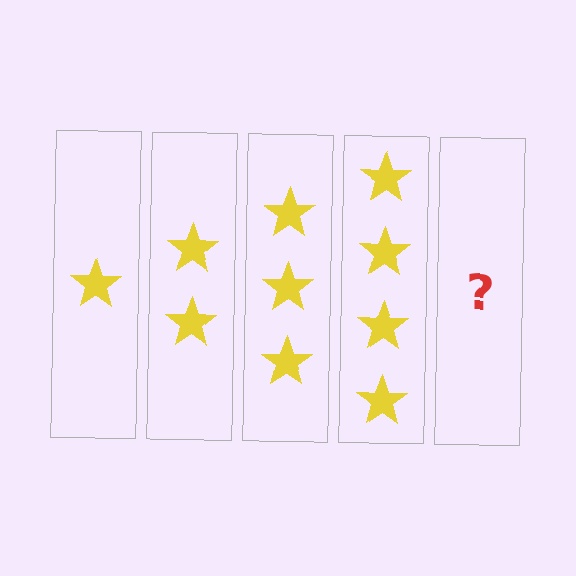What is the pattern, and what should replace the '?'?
The pattern is that each step adds one more star. The '?' should be 5 stars.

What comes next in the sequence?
The next element should be 5 stars.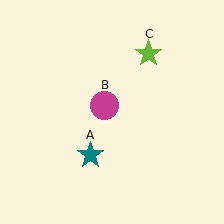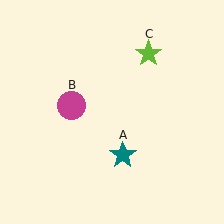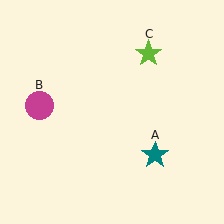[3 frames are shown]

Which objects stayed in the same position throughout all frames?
Lime star (object C) remained stationary.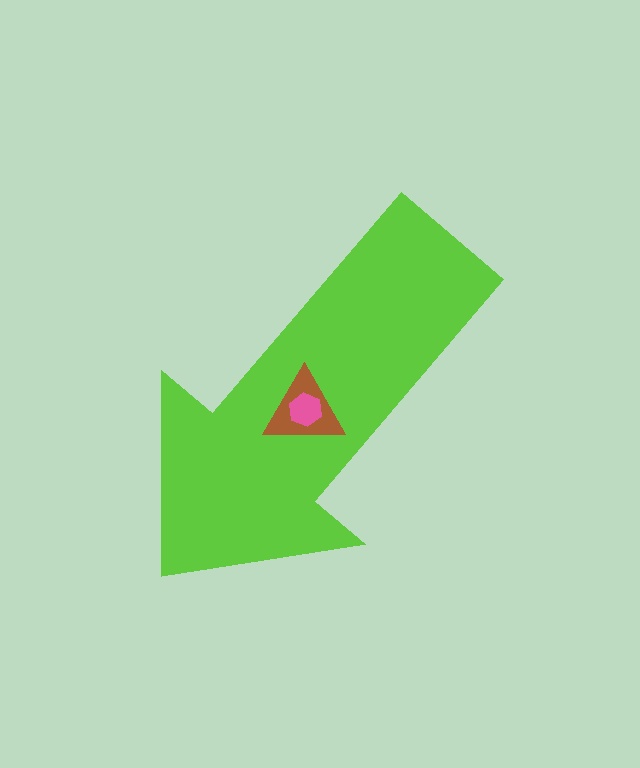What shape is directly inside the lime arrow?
The brown triangle.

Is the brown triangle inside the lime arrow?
Yes.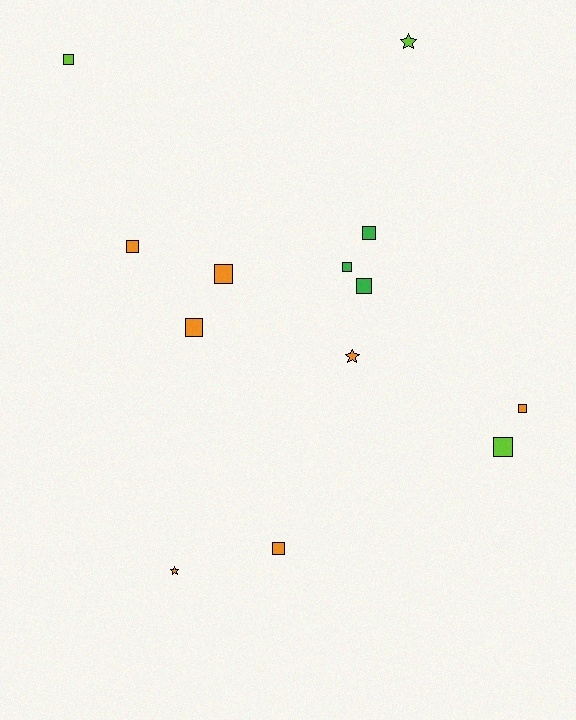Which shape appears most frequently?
Square, with 10 objects.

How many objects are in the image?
There are 13 objects.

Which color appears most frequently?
Orange, with 7 objects.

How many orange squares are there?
There are 5 orange squares.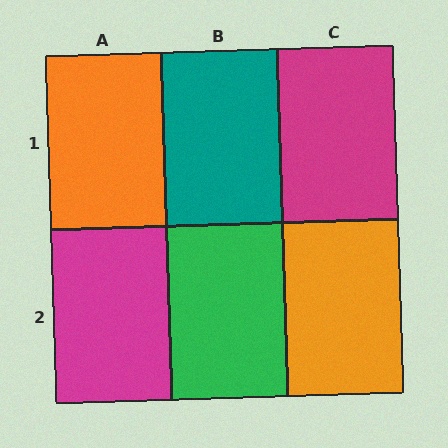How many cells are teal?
1 cell is teal.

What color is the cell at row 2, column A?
Magenta.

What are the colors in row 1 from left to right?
Orange, teal, magenta.